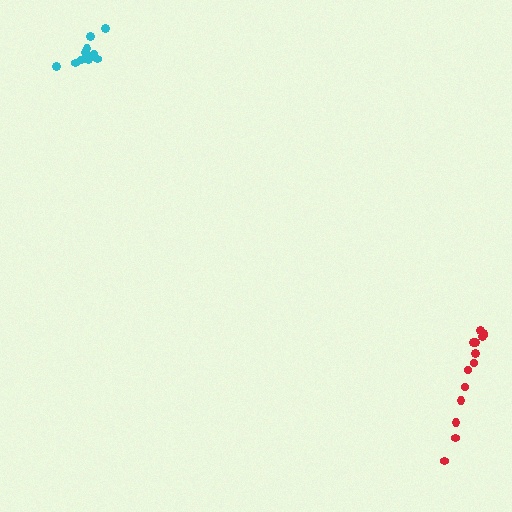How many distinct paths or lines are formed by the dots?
There are 2 distinct paths.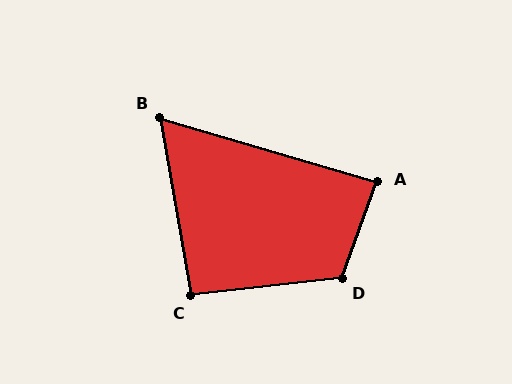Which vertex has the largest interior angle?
D, at approximately 117 degrees.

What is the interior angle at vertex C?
Approximately 94 degrees (approximately right).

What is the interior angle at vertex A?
Approximately 86 degrees (approximately right).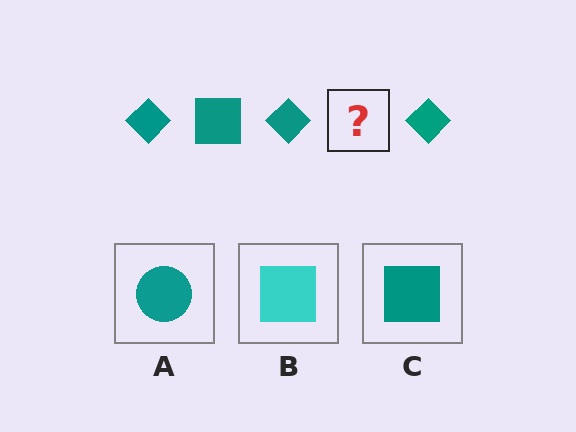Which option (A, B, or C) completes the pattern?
C.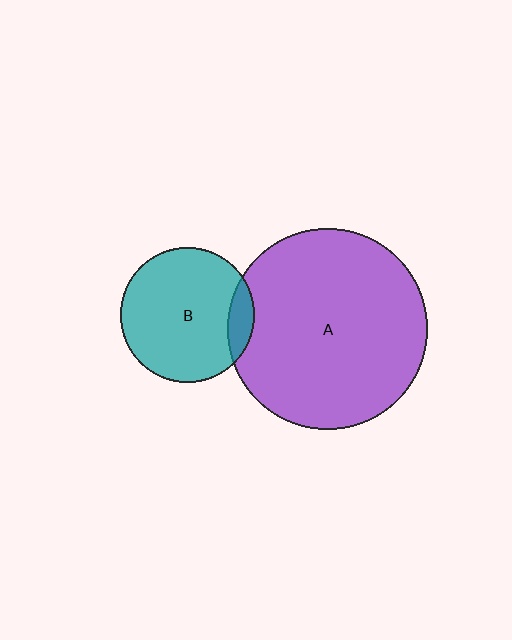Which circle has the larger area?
Circle A (purple).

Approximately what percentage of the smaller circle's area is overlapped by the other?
Approximately 10%.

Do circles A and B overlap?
Yes.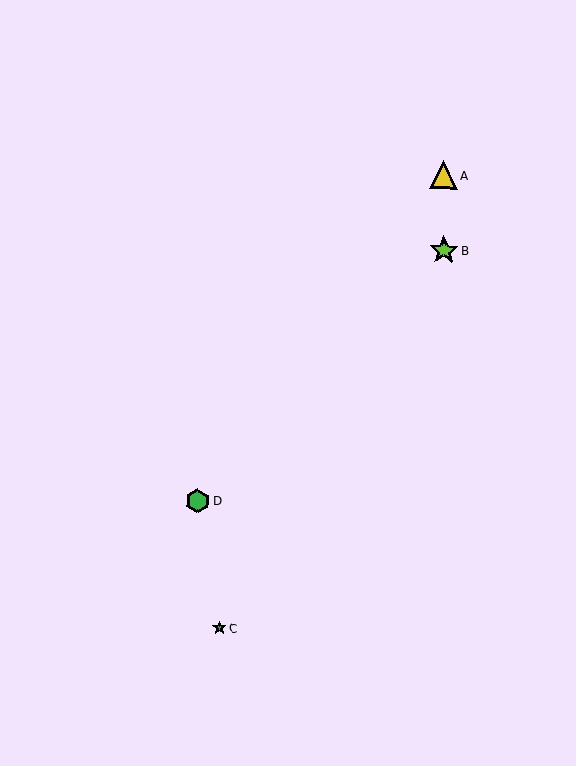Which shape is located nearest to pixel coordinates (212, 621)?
The green star (labeled C) at (219, 628) is nearest to that location.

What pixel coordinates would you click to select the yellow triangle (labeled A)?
Click at (443, 175) to select the yellow triangle A.